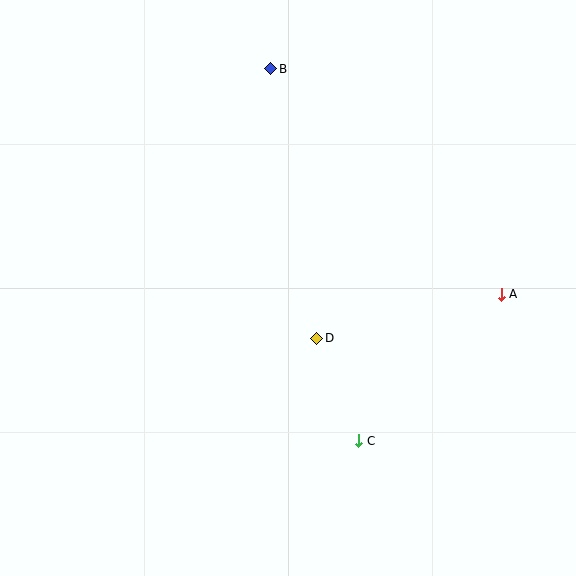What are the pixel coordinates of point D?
Point D is at (317, 338).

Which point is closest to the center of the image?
Point D at (317, 338) is closest to the center.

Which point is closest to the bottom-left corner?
Point C is closest to the bottom-left corner.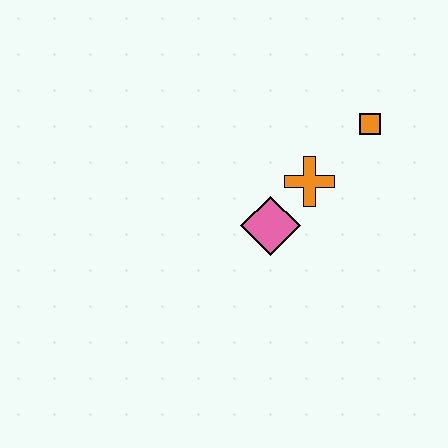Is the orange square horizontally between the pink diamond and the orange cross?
No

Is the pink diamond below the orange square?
Yes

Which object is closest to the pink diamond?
The orange cross is closest to the pink diamond.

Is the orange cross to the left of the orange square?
Yes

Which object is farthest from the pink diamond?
The orange square is farthest from the pink diamond.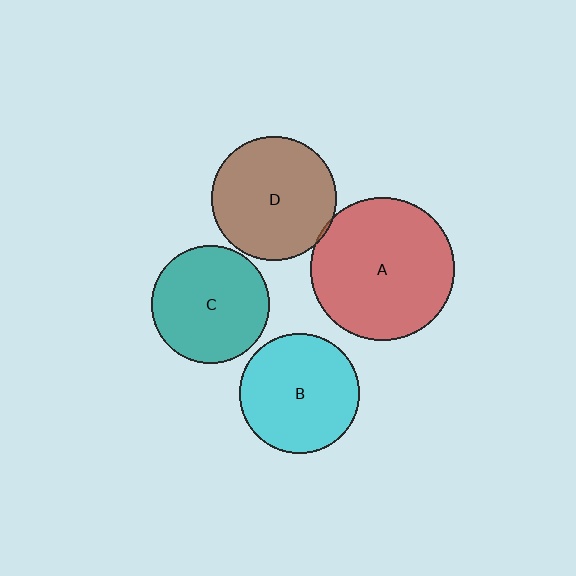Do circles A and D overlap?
Yes.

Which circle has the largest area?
Circle A (red).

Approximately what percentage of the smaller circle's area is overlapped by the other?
Approximately 5%.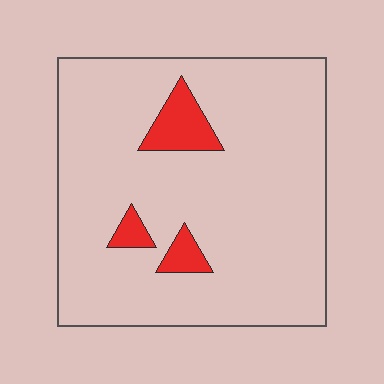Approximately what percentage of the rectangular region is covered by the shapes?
Approximately 10%.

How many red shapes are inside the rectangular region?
3.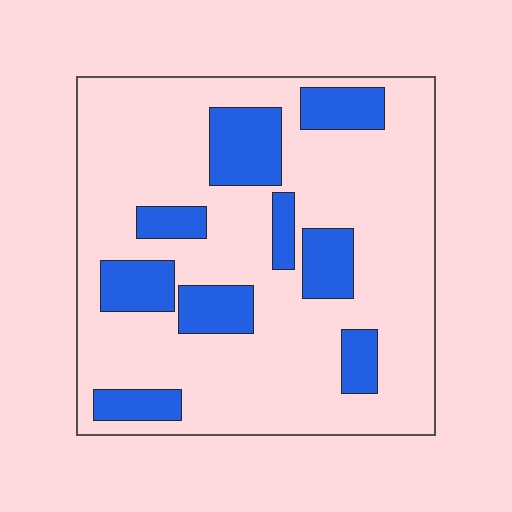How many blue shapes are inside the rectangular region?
9.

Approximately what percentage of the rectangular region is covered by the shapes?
Approximately 25%.